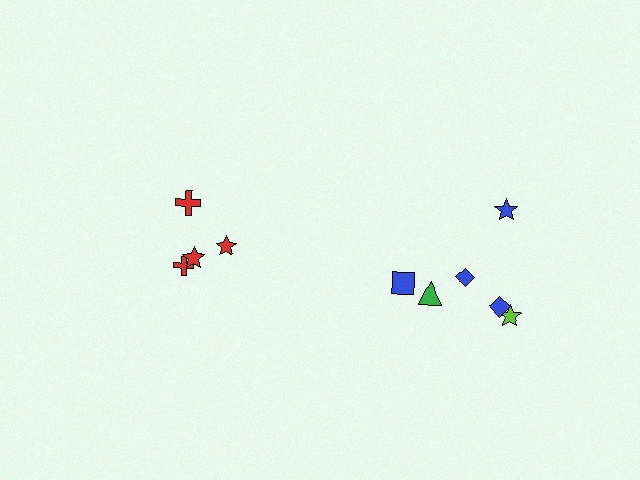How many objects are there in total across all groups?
There are 10 objects.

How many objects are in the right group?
There are 6 objects.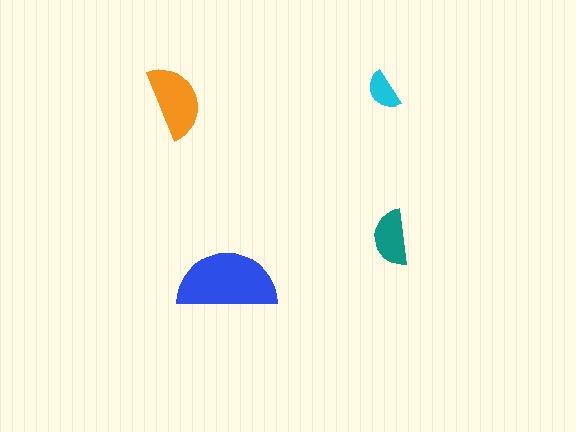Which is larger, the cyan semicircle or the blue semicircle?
The blue one.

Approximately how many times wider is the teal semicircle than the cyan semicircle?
About 1.5 times wider.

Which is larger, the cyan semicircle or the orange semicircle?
The orange one.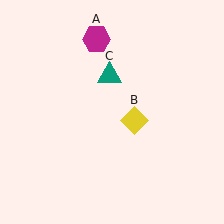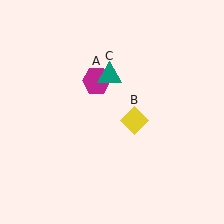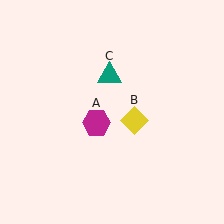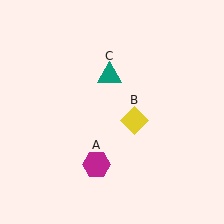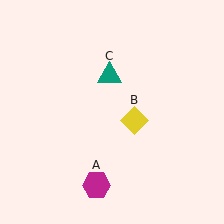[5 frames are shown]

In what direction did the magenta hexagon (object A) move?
The magenta hexagon (object A) moved down.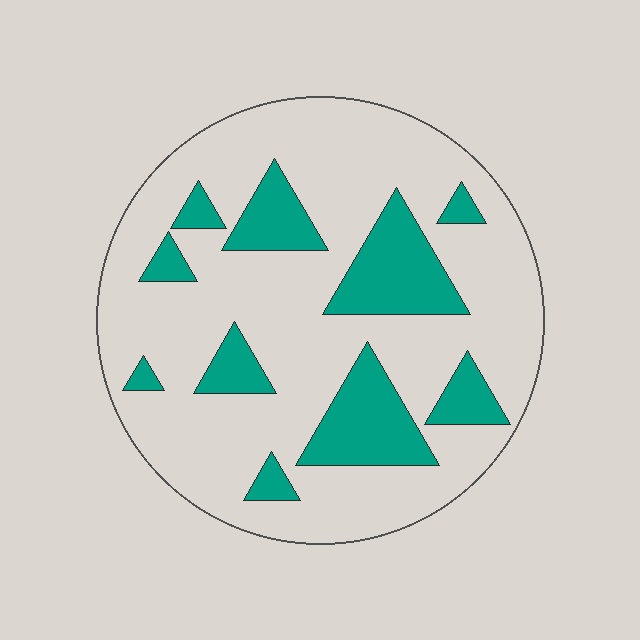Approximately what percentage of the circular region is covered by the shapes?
Approximately 25%.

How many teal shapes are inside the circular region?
10.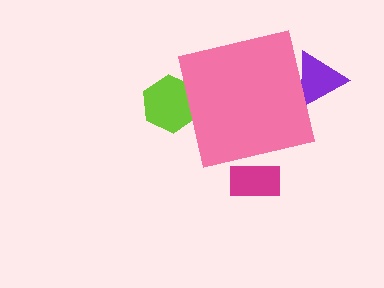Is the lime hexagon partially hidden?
Yes, the lime hexagon is partially hidden behind the pink square.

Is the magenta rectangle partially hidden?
Yes, the magenta rectangle is partially hidden behind the pink square.